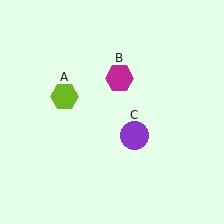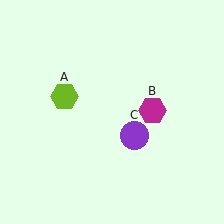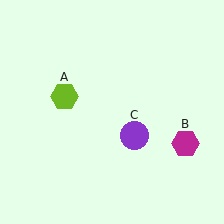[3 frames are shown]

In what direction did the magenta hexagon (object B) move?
The magenta hexagon (object B) moved down and to the right.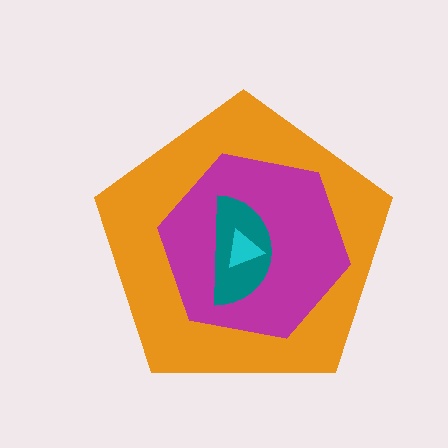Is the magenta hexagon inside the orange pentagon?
Yes.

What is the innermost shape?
The cyan triangle.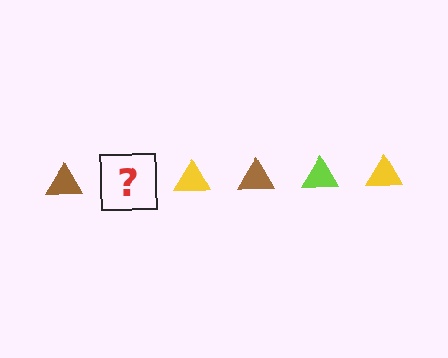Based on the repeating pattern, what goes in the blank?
The blank should be a lime triangle.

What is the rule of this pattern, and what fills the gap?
The rule is that the pattern cycles through brown, lime, yellow triangles. The gap should be filled with a lime triangle.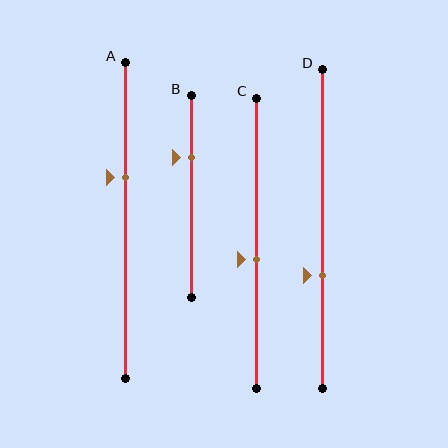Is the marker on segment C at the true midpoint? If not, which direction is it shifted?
No, the marker on segment C is shifted downward by about 6% of the segment length.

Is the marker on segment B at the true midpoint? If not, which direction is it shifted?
No, the marker on segment B is shifted upward by about 19% of the segment length.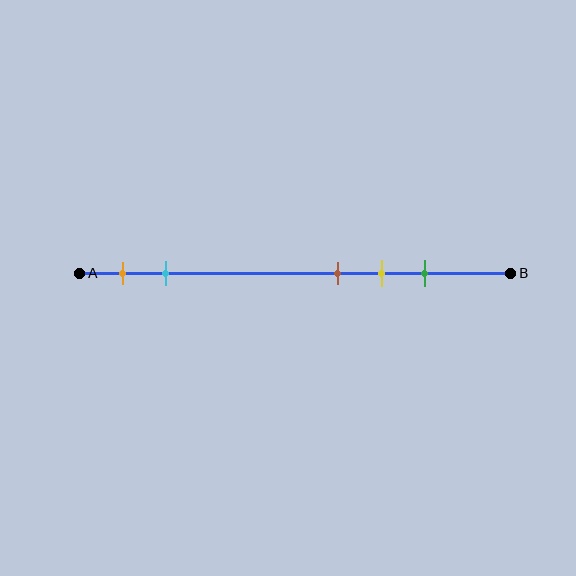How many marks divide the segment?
There are 5 marks dividing the segment.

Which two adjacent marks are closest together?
The brown and yellow marks are the closest adjacent pair.